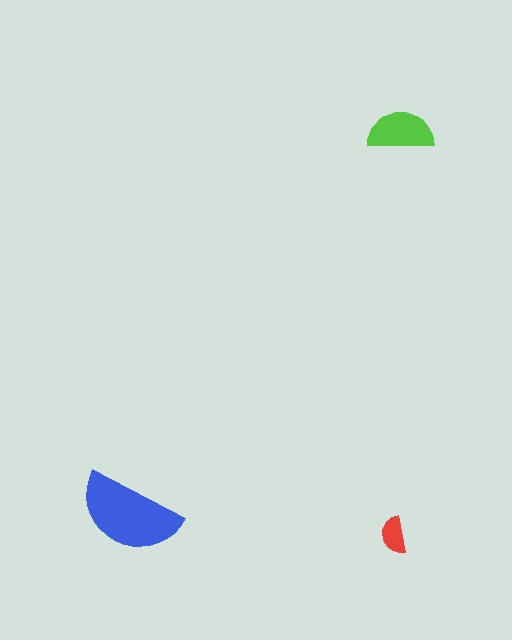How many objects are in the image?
There are 3 objects in the image.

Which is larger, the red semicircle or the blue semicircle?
The blue one.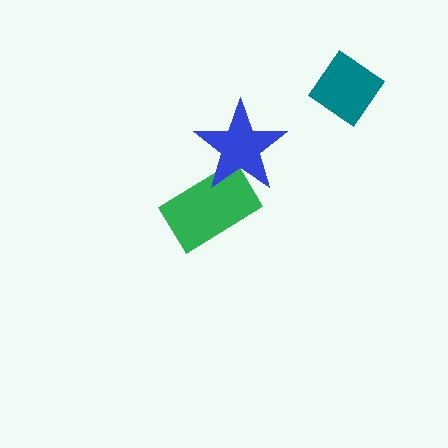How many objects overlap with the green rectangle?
1 object overlaps with the green rectangle.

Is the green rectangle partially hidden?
Yes, it is partially covered by another shape.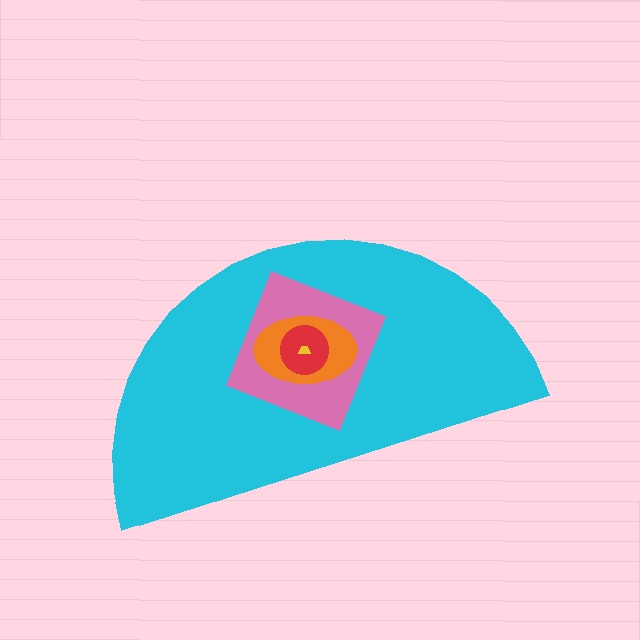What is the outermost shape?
The cyan semicircle.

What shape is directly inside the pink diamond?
The orange ellipse.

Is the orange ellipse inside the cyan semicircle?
Yes.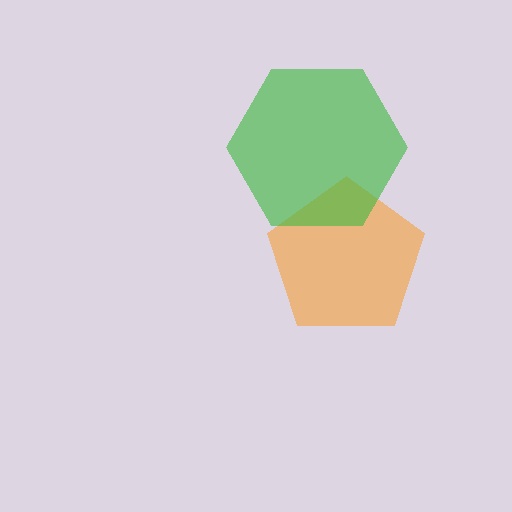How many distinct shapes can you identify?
There are 2 distinct shapes: an orange pentagon, a green hexagon.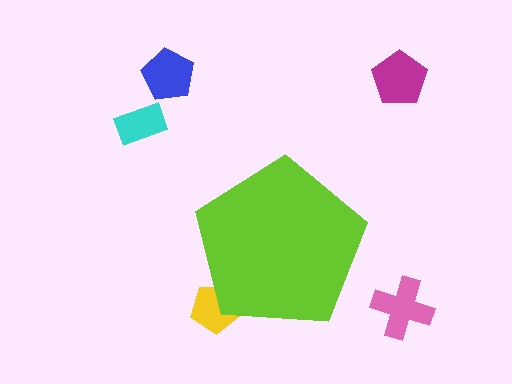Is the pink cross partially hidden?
No, the pink cross is fully visible.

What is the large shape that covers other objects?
A lime pentagon.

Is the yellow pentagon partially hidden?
Yes, the yellow pentagon is partially hidden behind the lime pentagon.